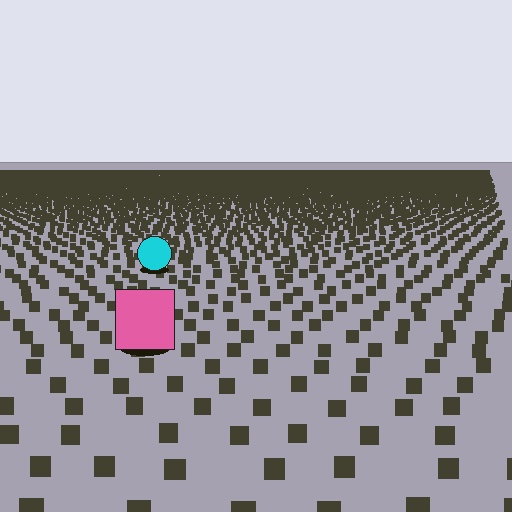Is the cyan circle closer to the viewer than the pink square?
No. The pink square is closer — you can tell from the texture gradient: the ground texture is coarser near it.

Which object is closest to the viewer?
The pink square is closest. The texture marks near it are larger and more spread out.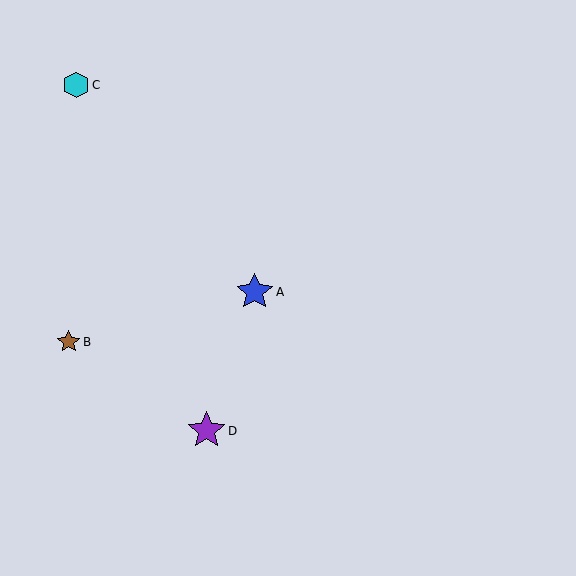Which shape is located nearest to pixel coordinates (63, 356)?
The brown star (labeled B) at (69, 342) is nearest to that location.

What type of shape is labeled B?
Shape B is a brown star.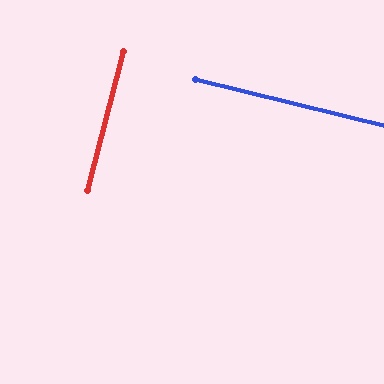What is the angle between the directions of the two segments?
Approximately 89 degrees.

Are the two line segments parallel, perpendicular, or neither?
Perpendicular — they meet at approximately 89°.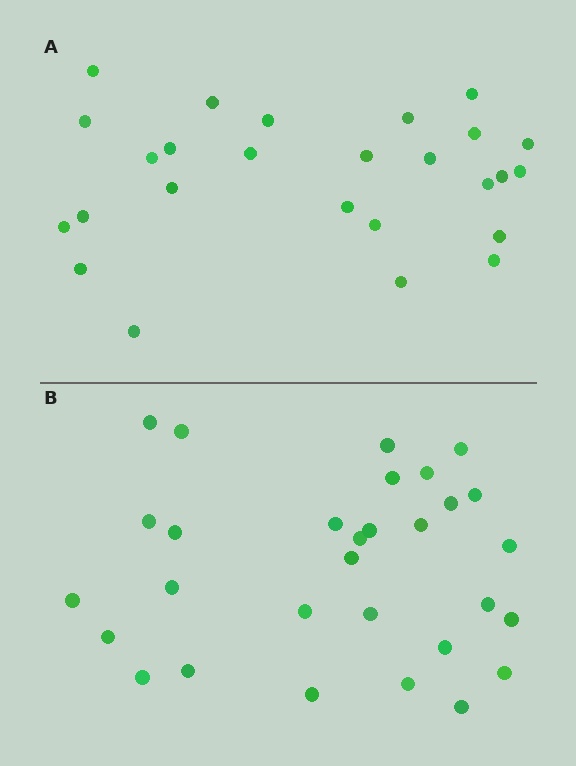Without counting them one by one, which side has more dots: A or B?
Region B (the bottom region) has more dots.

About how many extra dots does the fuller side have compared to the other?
Region B has about 4 more dots than region A.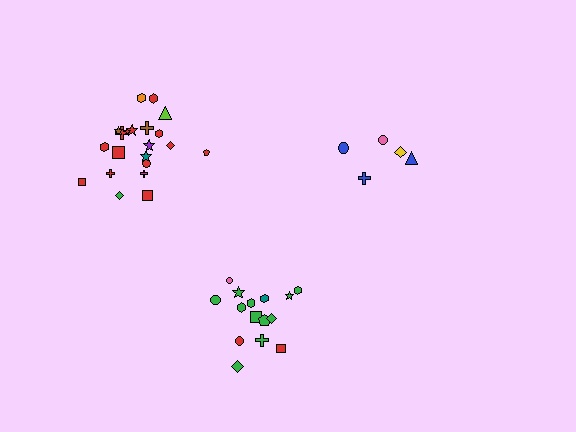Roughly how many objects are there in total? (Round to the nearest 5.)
Roughly 40 objects in total.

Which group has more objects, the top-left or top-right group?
The top-left group.